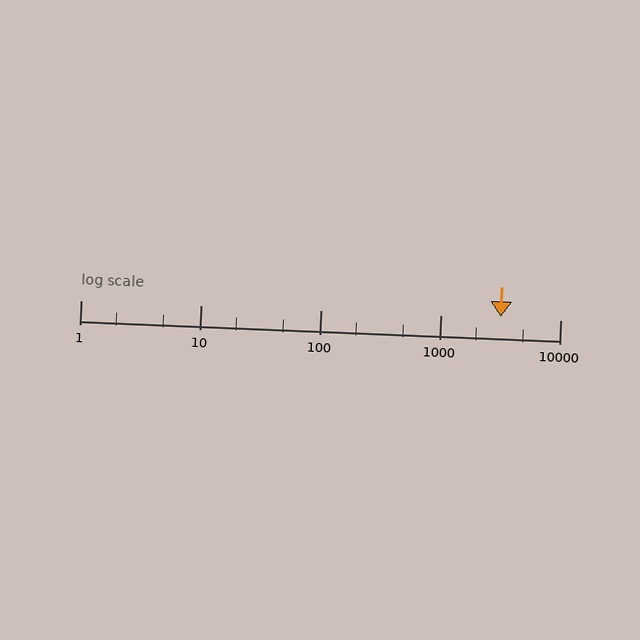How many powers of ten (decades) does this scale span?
The scale spans 4 decades, from 1 to 10000.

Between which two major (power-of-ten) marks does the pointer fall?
The pointer is between 1000 and 10000.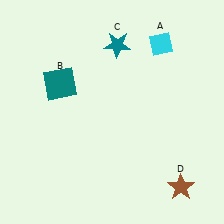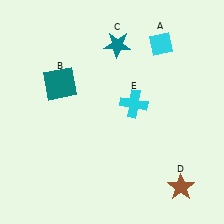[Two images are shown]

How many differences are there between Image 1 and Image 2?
There is 1 difference between the two images.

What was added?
A cyan cross (E) was added in Image 2.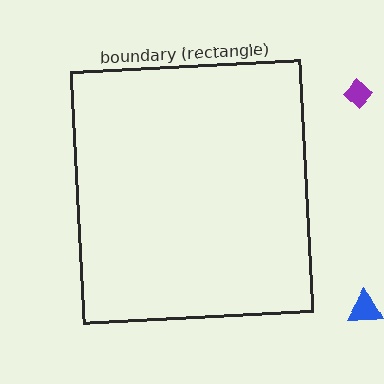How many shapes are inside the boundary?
0 inside, 2 outside.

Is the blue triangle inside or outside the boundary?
Outside.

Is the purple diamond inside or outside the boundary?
Outside.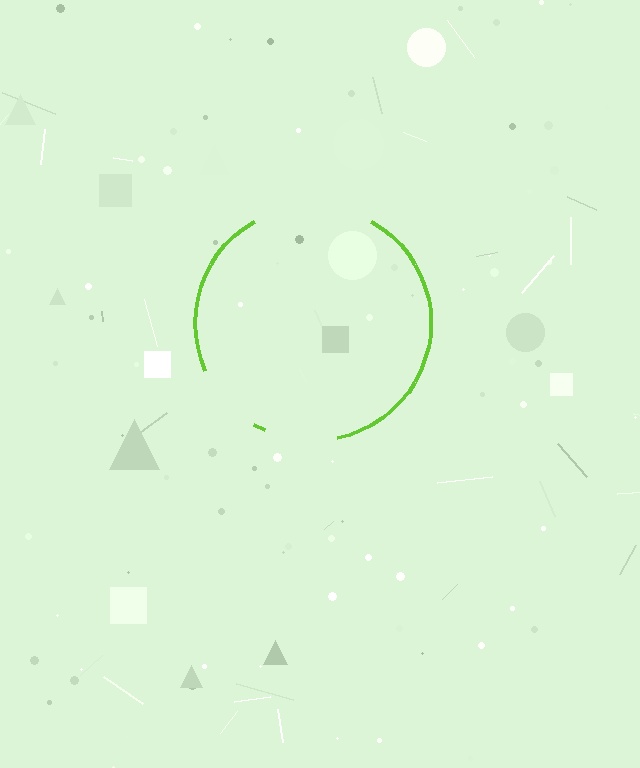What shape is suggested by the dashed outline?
The dashed outline suggests a circle.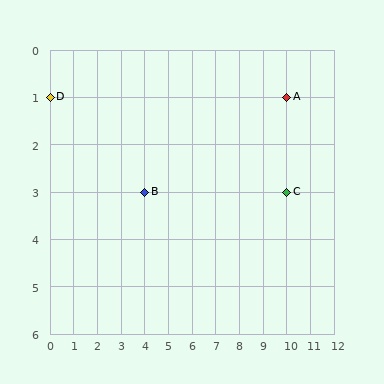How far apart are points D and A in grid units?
Points D and A are 10 columns apart.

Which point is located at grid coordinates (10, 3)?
Point C is at (10, 3).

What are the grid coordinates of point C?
Point C is at grid coordinates (10, 3).